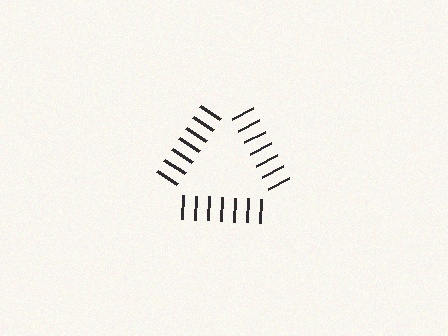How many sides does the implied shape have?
3 sides — the line-ends trace a triangle.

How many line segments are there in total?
21 — 7 along each of the 3 edges.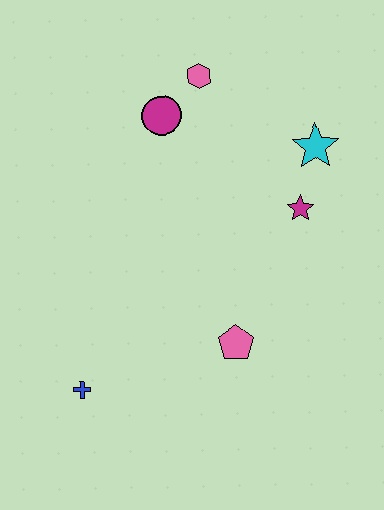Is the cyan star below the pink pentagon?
No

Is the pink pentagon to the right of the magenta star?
No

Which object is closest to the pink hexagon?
The magenta circle is closest to the pink hexagon.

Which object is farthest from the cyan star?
The blue cross is farthest from the cyan star.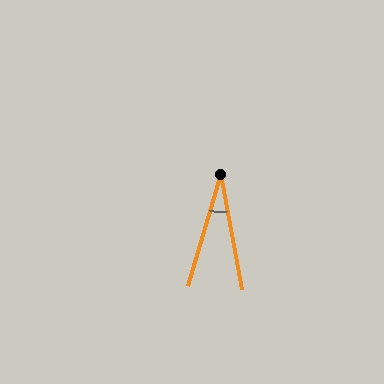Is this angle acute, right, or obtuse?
It is acute.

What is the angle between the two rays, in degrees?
Approximately 27 degrees.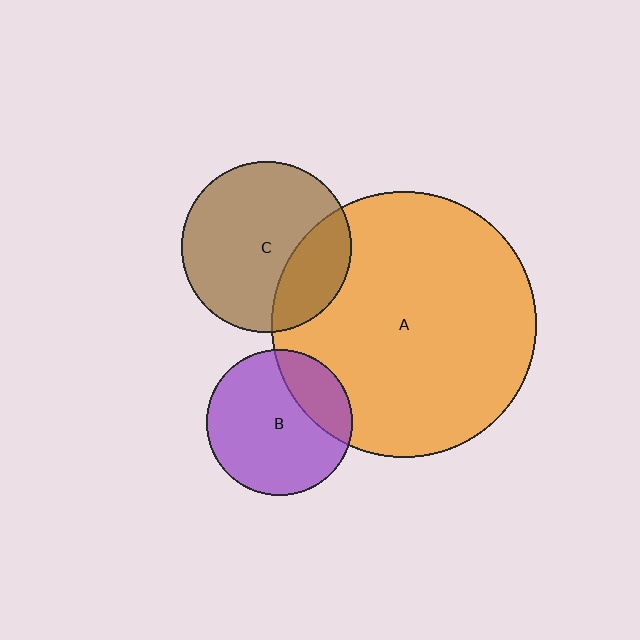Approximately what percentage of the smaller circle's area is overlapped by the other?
Approximately 25%.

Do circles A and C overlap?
Yes.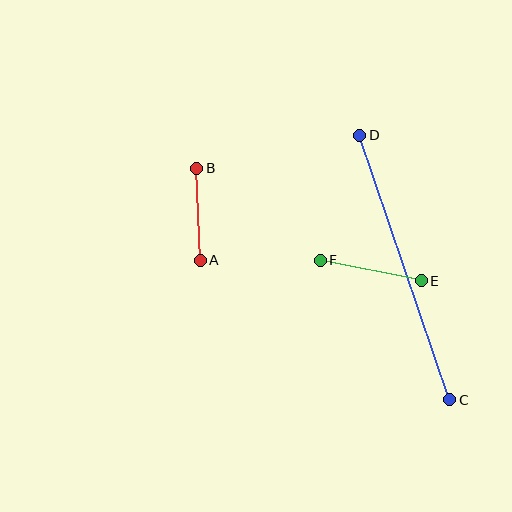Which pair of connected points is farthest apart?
Points C and D are farthest apart.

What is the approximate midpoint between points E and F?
The midpoint is at approximately (371, 271) pixels.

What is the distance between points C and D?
The distance is approximately 280 pixels.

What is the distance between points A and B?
The distance is approximately 92 pixels.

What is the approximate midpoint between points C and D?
The midpoint is at approximately (405, 267) pixels.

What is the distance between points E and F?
The distance is approximately 103 pixels.